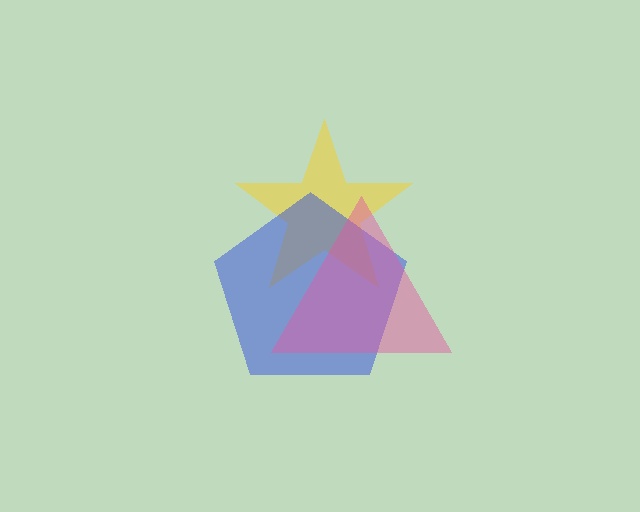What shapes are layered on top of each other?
The layered shapes are: a yellow star, a blue pentagon, a pink triangle.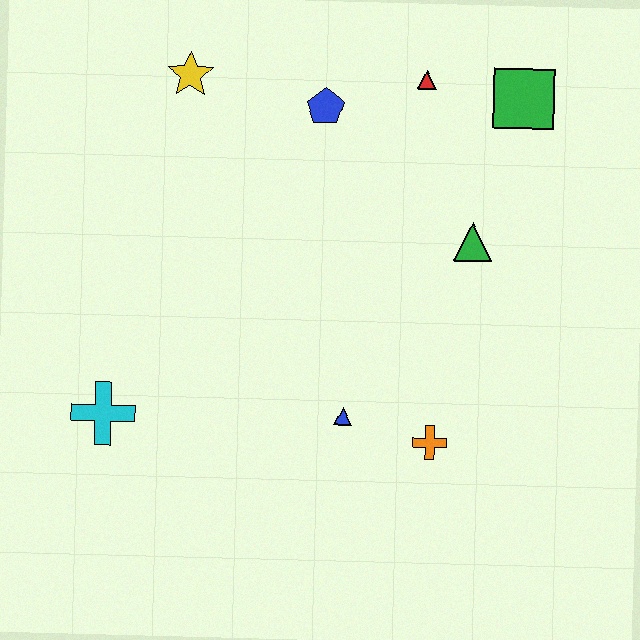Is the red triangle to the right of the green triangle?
No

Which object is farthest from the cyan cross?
The green square is farthest from the cyan cross.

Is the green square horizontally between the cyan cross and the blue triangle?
No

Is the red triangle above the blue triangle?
Yes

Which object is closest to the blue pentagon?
The red triangle is closest to the blue pentagon.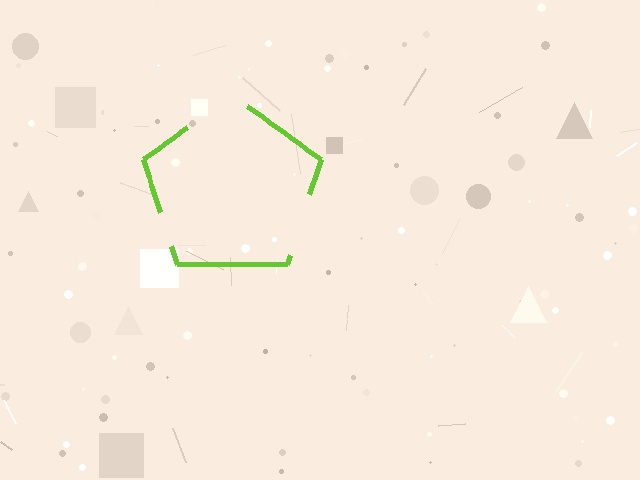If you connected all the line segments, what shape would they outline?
They would outline a pentagon.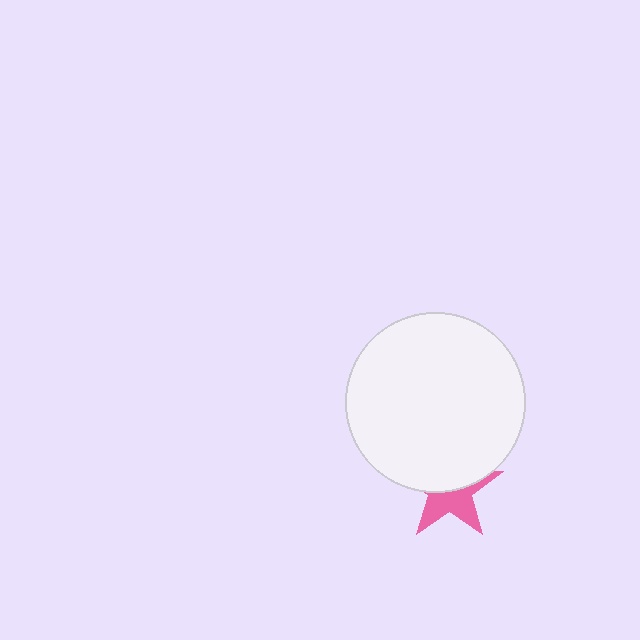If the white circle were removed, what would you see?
You would see the complete pink star.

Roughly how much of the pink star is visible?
About half of it is visible (roughly 48%).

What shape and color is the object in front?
The object in front is a white circle.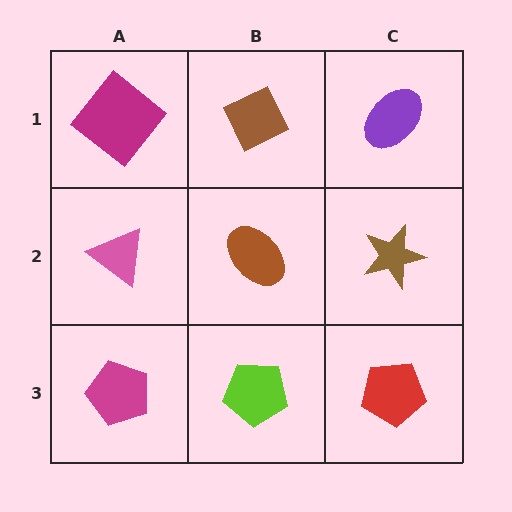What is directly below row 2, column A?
A magenta pentagon.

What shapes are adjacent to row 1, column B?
A brown ellipse (row 2, column B), a magenta diamond (row 1, column A), a purple ellipse (row 1, column C).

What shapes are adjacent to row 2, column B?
A brown diamond (row 1, column B), a lime pentagon (row 3, column B), a pink triangle (row 2, column A), a brown star (row 2, column C).